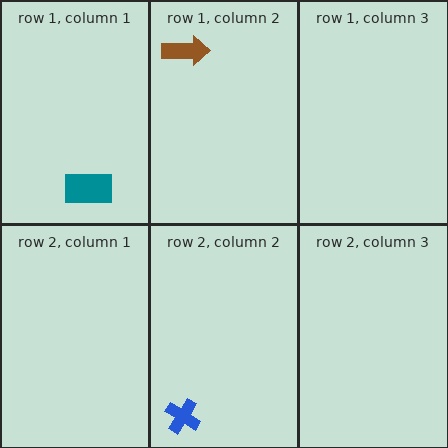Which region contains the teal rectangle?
The row 1, column 1 region.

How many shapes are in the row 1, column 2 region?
1.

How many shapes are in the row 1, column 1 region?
1.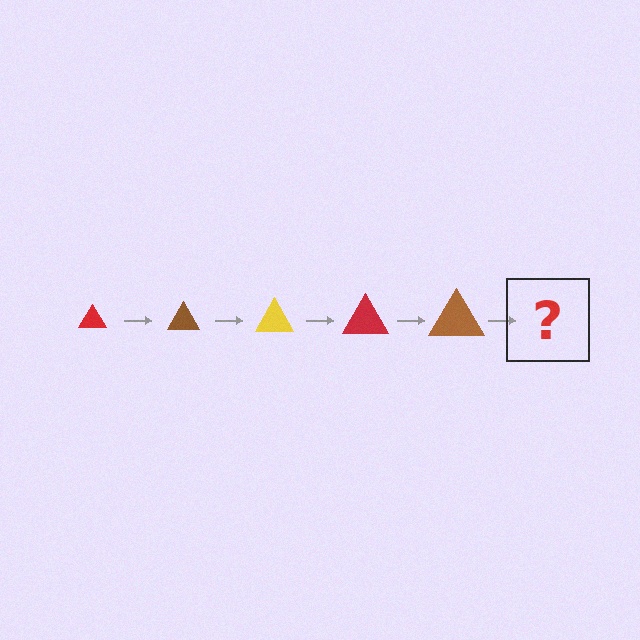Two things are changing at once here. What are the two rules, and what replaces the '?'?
The two rules are that the triangle grows larger each step and the color cycles through red, brown, and yellow. The '?' should be a yellow triangle, larger than the previous one.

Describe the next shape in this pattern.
It should be a yellow triangle, larger than the previous one.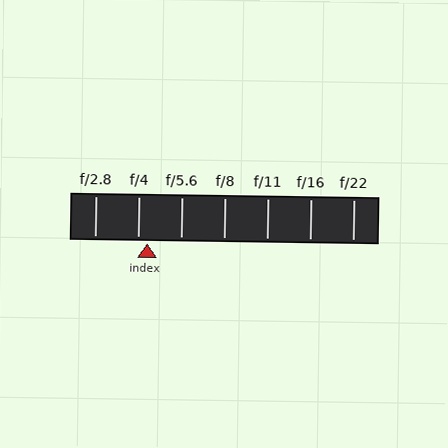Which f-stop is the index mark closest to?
The index mark is closest to f/4.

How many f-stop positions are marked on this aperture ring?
There are 7 f-stop positions marked.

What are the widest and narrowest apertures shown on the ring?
The widest aperture shown is f/2.8 and the narrowest is f/22.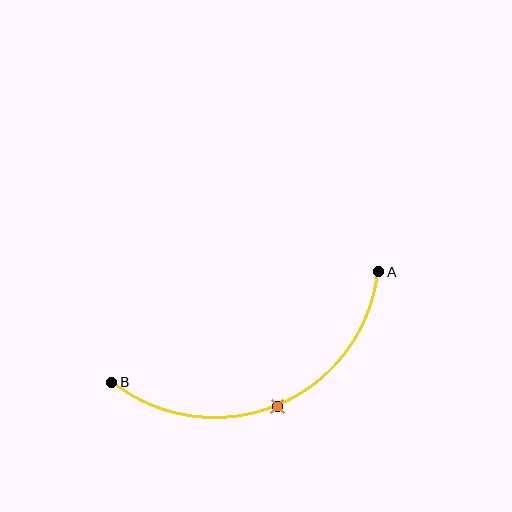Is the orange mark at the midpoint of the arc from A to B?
Yes. The orange mark lies on the arc at equal arc-length from both A and B — it is the arc midpoint.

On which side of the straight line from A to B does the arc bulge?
The arc bulges below the straight line connecting A and B.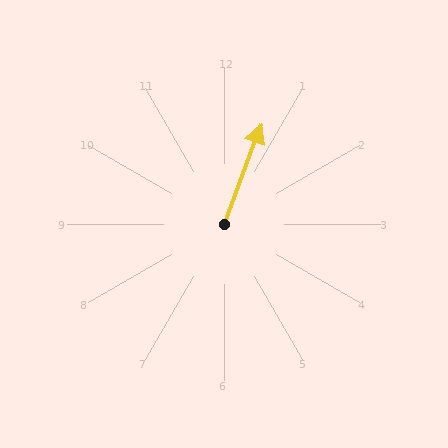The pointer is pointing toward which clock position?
Roughly 1 o'clock.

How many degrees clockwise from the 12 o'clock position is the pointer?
Approximately 21 degrees.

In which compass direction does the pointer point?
North.